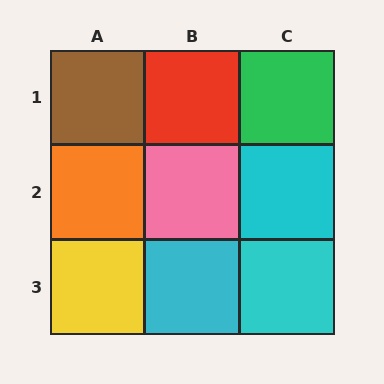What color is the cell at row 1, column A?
Brown.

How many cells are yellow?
1 cell is yellow.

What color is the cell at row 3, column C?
Cyan.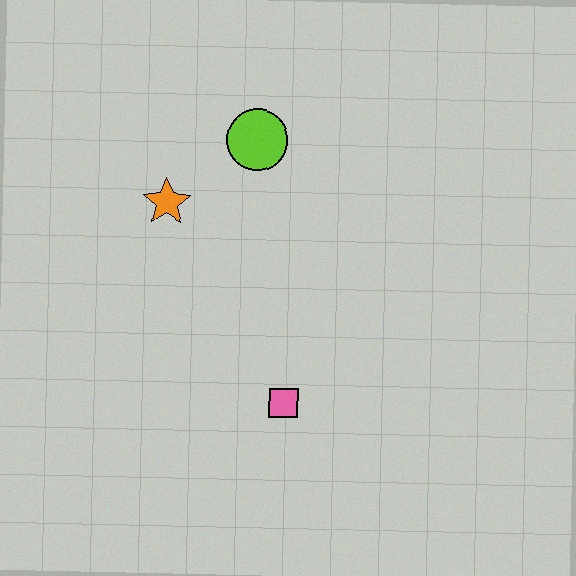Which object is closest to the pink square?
The orange star is closest to the pink square.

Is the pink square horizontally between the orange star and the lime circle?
No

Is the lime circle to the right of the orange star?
Yes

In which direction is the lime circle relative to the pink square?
The lime circle is above the pink square.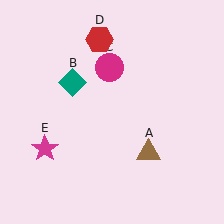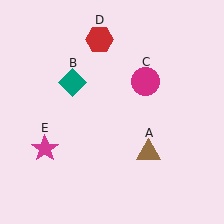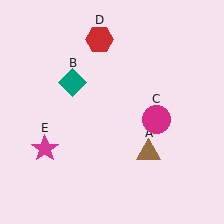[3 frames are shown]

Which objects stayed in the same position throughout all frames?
Brown triangle (object A) and teal diamond (object B) and red hexagon (object D) and magenta star (object E) remained stationary.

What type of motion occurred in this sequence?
The magenta circle (object C) rotated clockwise around the center of the scene.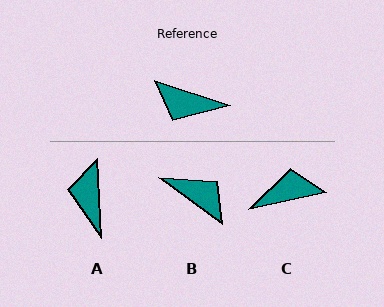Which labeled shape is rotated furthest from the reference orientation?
B, about 162 degrees away.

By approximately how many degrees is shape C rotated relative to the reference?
Approximately 150 degrees clockwise.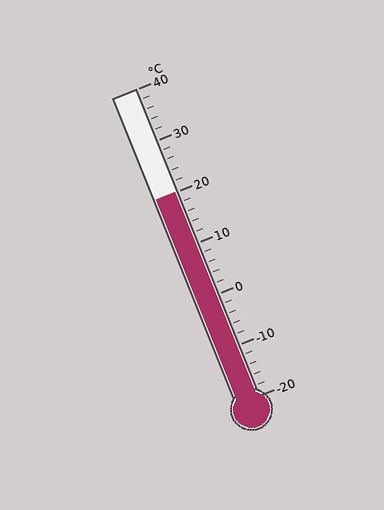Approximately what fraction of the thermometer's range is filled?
The thermometer is filled to approximately 65% of its range.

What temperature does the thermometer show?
The thermometer shows approximately 20°C.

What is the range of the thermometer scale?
The thermometer scale ranges from -20°C to 40°C.